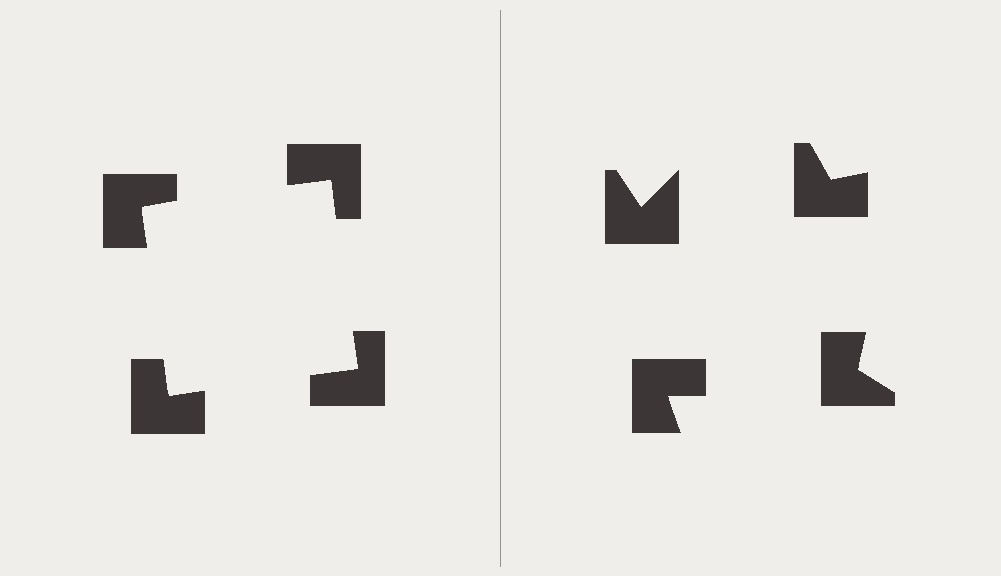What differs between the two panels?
The notched squares are positioned identically on both sides; only the wedge orientations differ. On the left they align to a square; on the right they are misaligned.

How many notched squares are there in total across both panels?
8 — 4 on each side.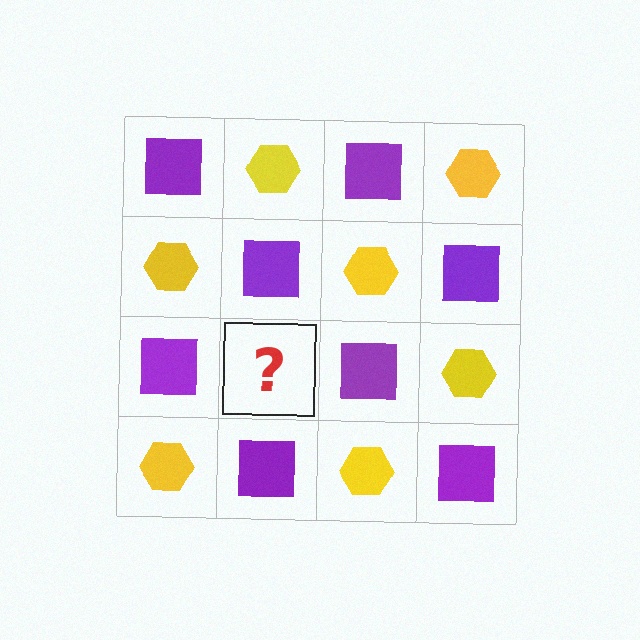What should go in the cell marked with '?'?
The missing cell should contain a yellow hexagon.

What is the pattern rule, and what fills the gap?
The rule is that it alternates purple square and yellow hexagon in a checkerboard pattern. The gap should be filled with a yellow hexagon.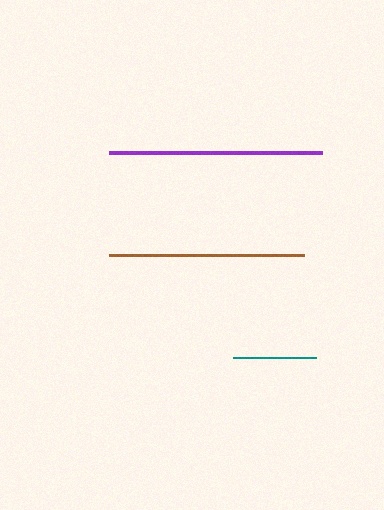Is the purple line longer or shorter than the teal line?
The purple line is longer than the teal line.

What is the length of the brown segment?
The brown segment is approximately 195 pixels long.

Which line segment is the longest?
The purple line is the longest at approximately 213 pixels.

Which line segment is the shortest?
The teal line is the shortest at approximately 84 pixels.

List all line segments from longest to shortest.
From longest to shortest: purple, brown, teal.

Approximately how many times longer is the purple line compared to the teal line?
The purple line is approximately 2.5 times the length of the teal line.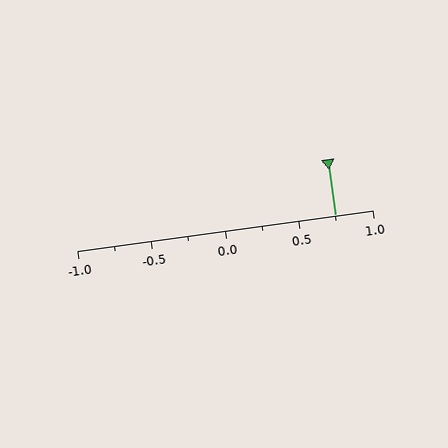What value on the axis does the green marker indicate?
The marker indicates approximately 0.75.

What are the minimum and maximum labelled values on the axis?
The axis runs from -1.0 to 1.0.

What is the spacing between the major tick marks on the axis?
The major ticks are spaced 0.5 apart.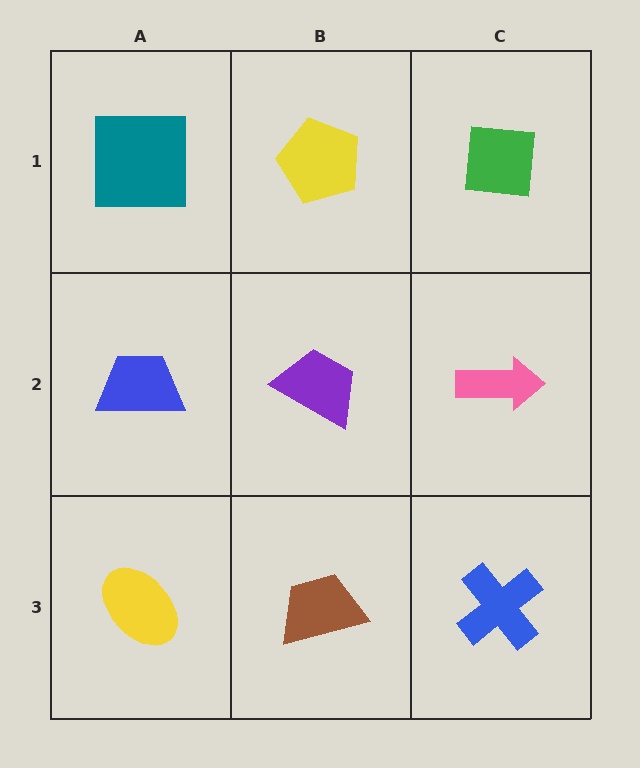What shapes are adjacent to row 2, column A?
A teal square (row 1, column A), a yellow ellipse (row 3, column A), a purple trapezoid (row 2, column B).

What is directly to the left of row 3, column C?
A brown trapezoid.